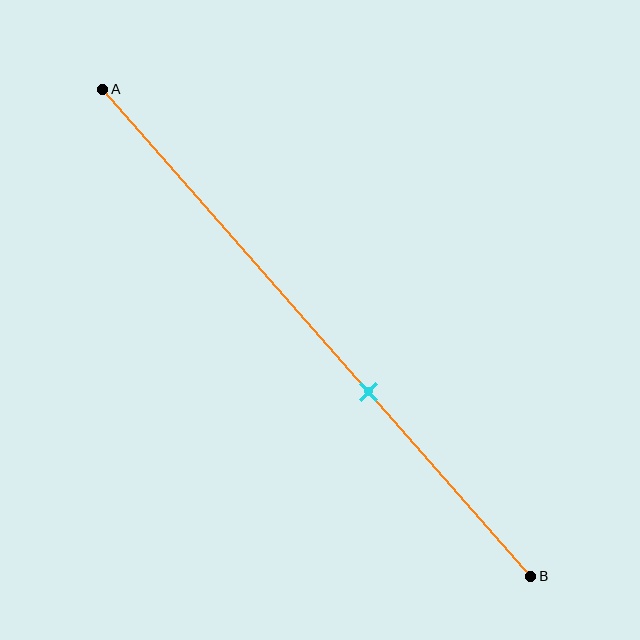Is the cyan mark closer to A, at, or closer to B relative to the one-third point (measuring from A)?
The cyan mark is closer to point B than the one-third point of segment AB.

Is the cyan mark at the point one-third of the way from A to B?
No, the mark is at about 60% from A, not at the 33% one-third point.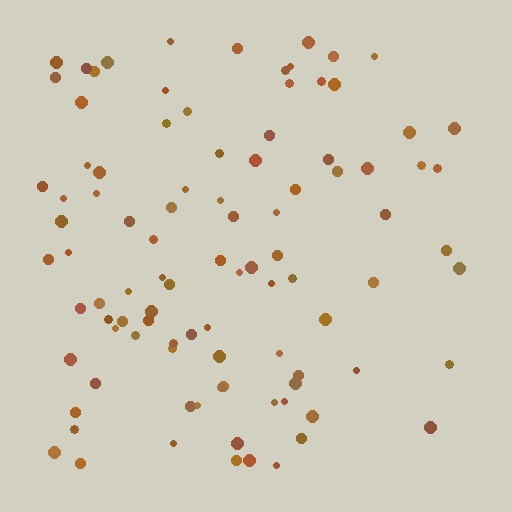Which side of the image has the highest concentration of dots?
The left.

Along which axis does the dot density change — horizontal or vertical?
Horizontal.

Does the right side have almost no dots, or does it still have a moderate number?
Still a moderate number, just noticeably fewer than the left.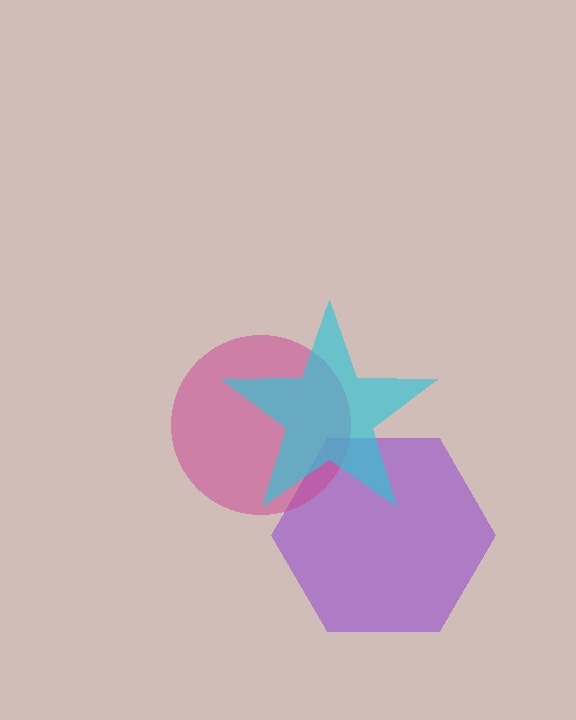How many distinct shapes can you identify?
There are 3 distinct shapes: a purple hexagon, a magenta circle, a cyan star.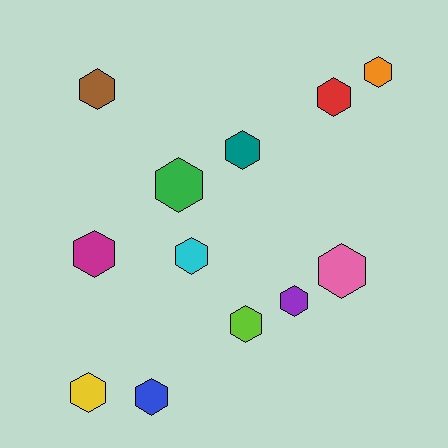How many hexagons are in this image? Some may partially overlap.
There are 12 hexagons.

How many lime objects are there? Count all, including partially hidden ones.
There is 1 lime object.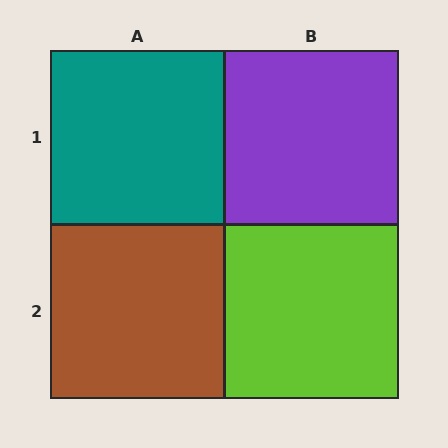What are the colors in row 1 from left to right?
Teal, purple.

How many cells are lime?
1 cell is lime.